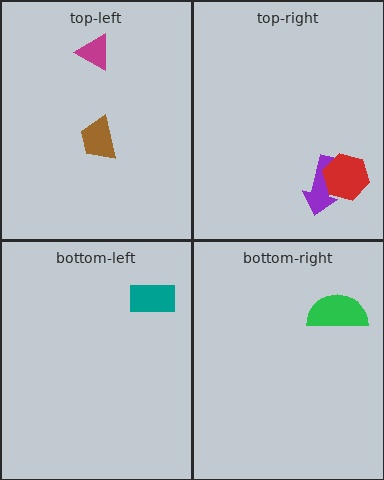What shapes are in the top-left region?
The brown trapezoid, the magenta triangle.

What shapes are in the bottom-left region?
The teal rectangle.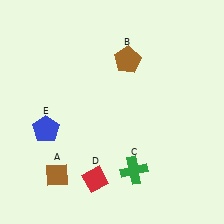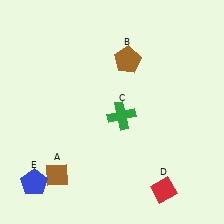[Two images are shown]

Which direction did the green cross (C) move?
The green cross (C) moved up.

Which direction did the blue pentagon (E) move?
The blue pentagon (E) moved down.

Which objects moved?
The objects that moved are: the green cross (C), the red diamond (D), the blue pentagon (E).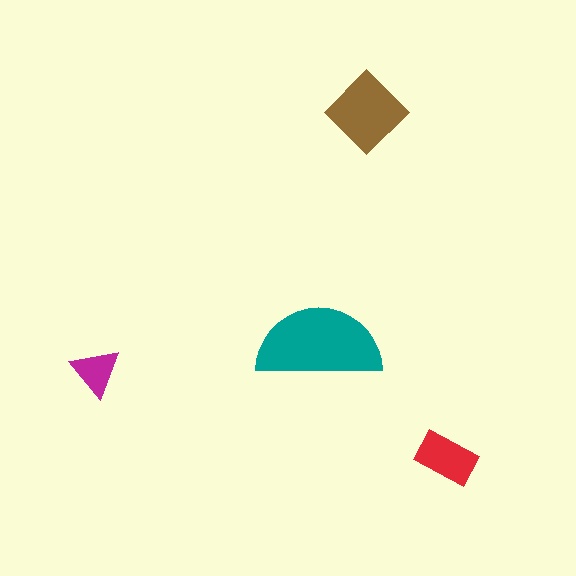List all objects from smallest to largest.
The magenta triangle, the red rectangle, the brown diamond, the teal semicircle.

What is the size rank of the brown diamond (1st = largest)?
2nd.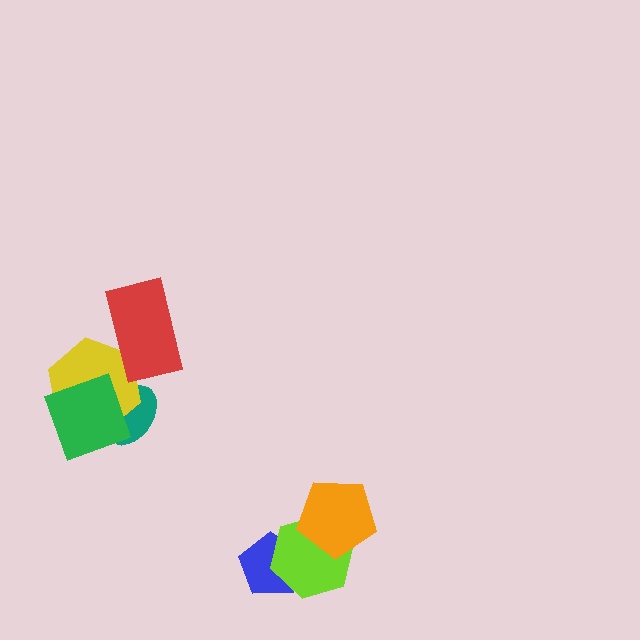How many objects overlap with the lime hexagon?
2 objects overlap with the lime hexagon.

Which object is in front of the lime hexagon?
The orange pentagon is in front of the lime hexagon.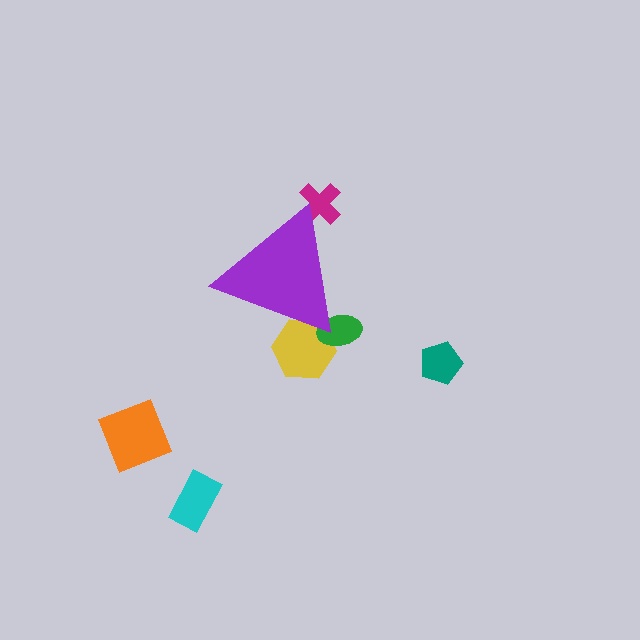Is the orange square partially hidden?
No, the orange square is fully visible.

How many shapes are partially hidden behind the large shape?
3 shapes are partially hidden.